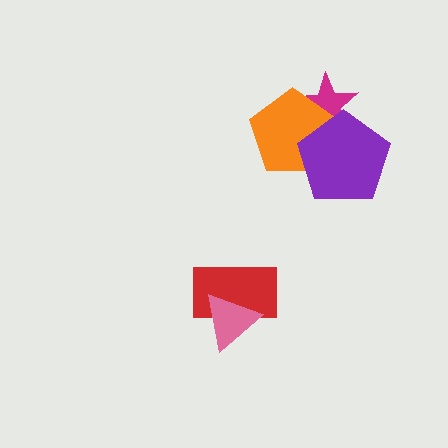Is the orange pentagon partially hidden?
Yes, it is partially covered by another shape.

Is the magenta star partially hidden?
Yes, it is partially covered by another shape.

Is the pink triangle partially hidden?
No, no other shape covers it.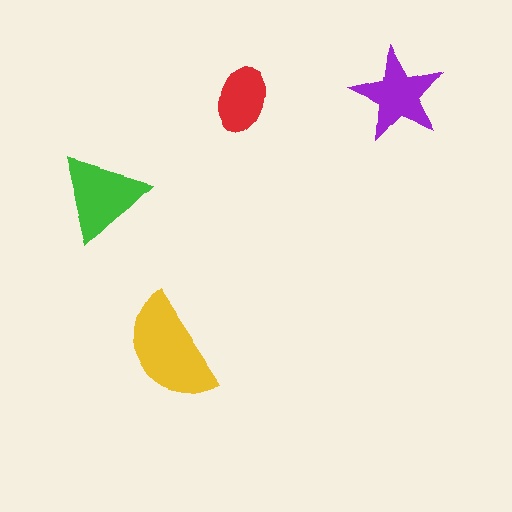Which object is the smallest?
The red ellipse.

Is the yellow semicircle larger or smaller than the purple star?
Larger.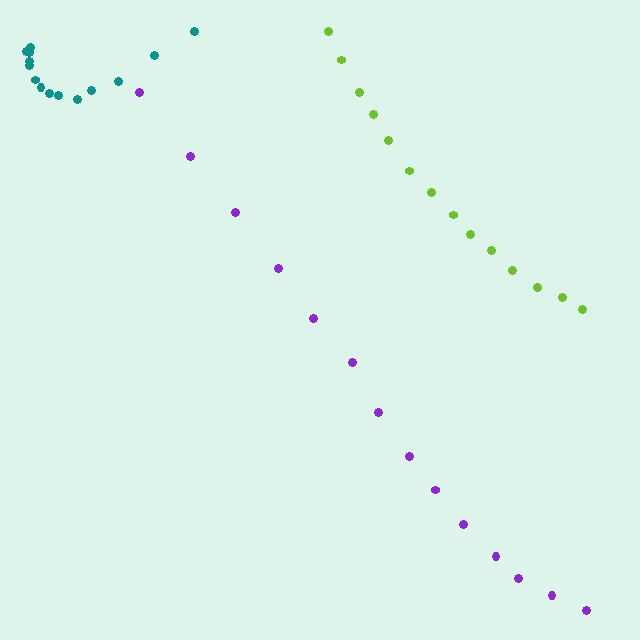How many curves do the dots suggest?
There are 3 distinct paths.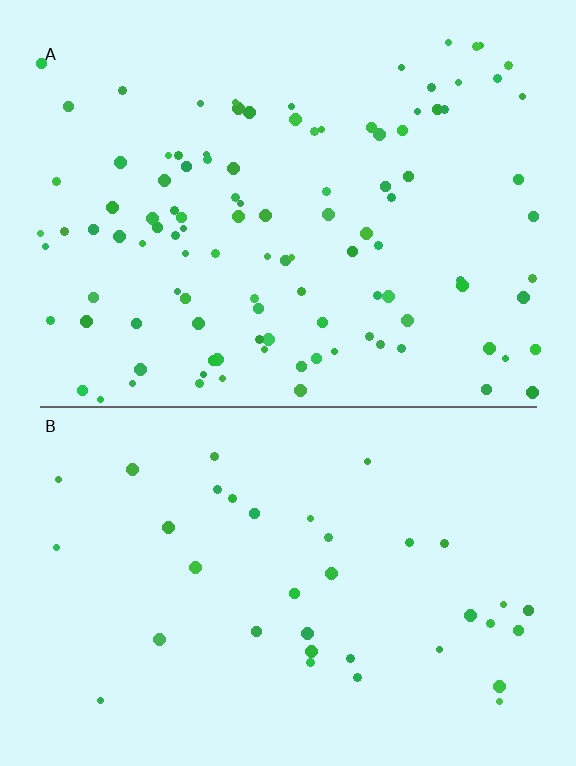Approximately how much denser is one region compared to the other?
Approximately 3.0× — region A over region B.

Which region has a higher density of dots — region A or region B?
A (the top).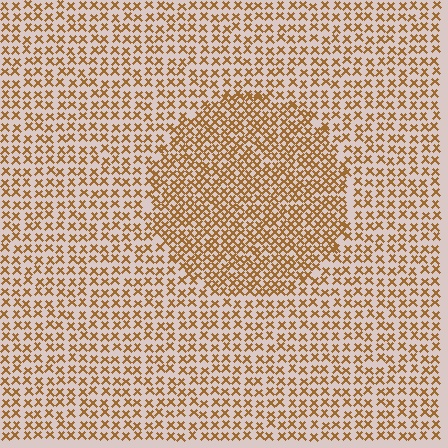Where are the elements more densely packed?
The elements are more densely packed inside the circle boundary.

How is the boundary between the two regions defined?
The boundary is defined by a change in element density (approximately 1.7x ratio). All elements are the same color, size, and shape.